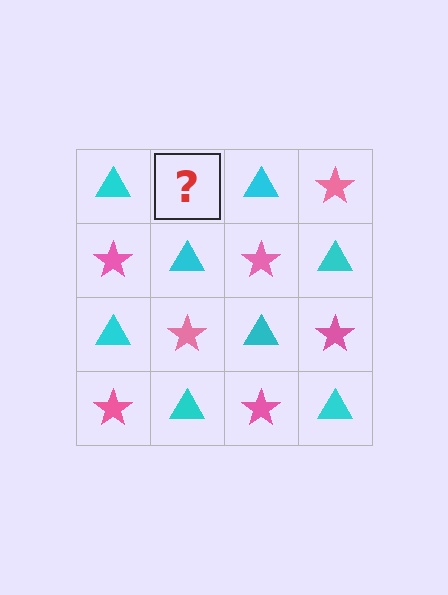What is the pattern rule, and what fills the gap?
The rule is that it alternates cyan triangle and pink star in a checkerboard pattern. The gap should be filled with a pink star.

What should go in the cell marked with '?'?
The missing cell should contain a pink star.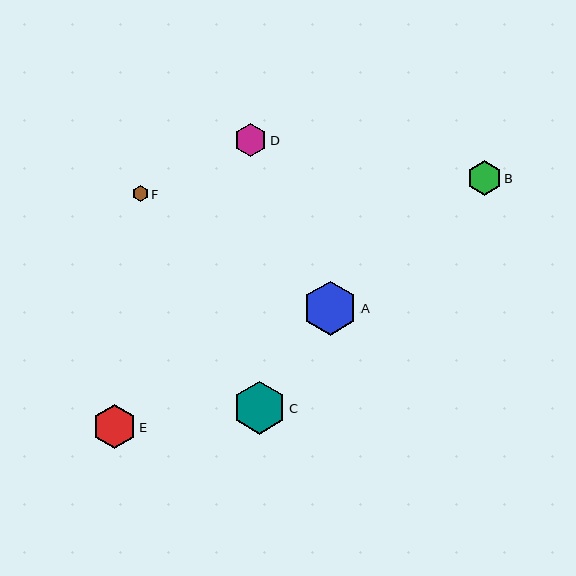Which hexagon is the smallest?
Hexagon F is the smallest with a size of approximately 16 pixels.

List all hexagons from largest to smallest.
From largest to smallest: A, C, E, B, D, F.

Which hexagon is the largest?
Hexagon A is the largest with a size of approximately 54 pixels.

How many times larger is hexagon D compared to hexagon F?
Hexagon D is approximately 2.1 times the size of hexagon F.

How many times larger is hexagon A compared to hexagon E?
Hexagon A is approximately 1.2 times the size of hexagon E.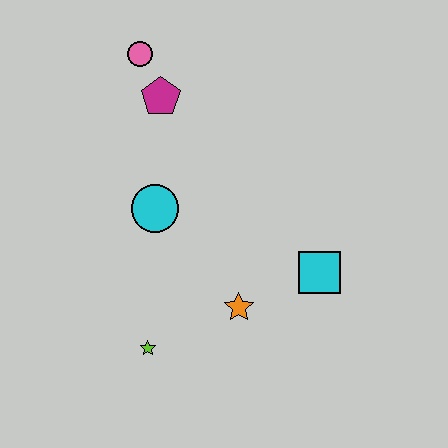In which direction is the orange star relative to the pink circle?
The orange star is below the pink circle.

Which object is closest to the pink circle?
The magenta pentagon is closest to the pink circle.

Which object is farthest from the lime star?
The pink circle is farthest from the lime star.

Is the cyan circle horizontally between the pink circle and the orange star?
Yes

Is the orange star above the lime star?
Yes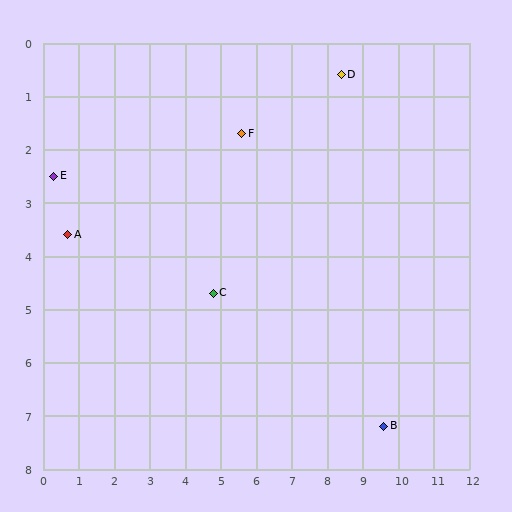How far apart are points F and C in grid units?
Points F and C are about 3.1 grid units apart.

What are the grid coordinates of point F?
Point F is at approximately (5.6, 1.7).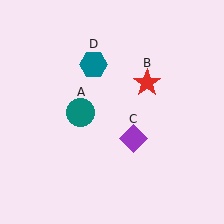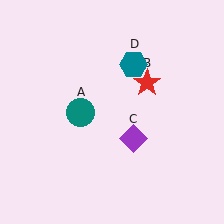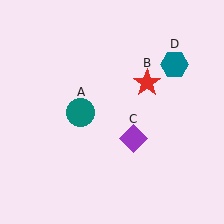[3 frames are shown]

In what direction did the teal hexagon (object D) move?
The teal hexagon (object D) moved right.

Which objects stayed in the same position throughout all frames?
Teal circle (object A) and red star (object B) and purple diamond (object C) remained stationary.